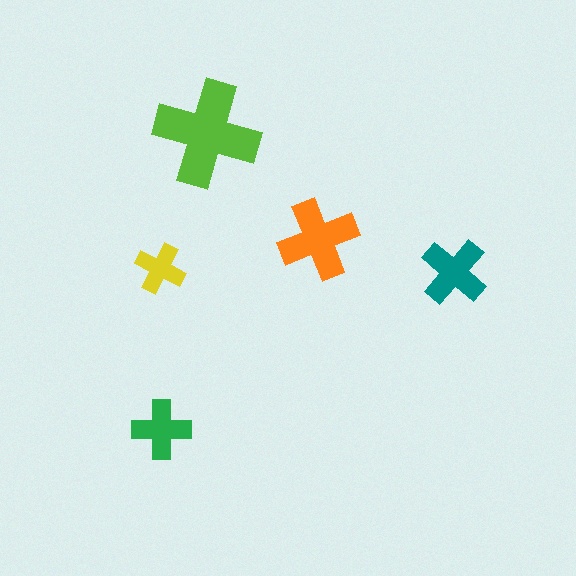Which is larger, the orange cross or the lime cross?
The lime one.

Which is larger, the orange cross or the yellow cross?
The orange one.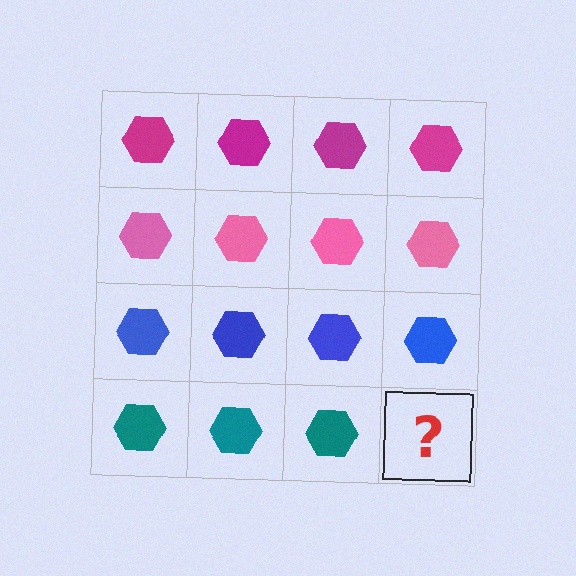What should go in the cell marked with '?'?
The missing cell should contain a teal hexagon.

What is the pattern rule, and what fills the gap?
The rule is that each row has a consistent color. The gap should be filled with a teal hexagon.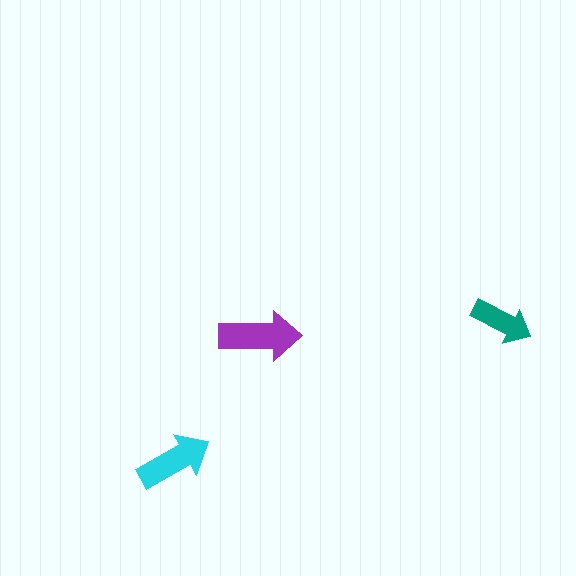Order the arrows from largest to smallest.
the purple one, the cyan one, the teal one.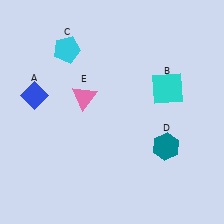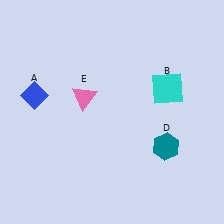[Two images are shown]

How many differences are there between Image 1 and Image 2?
There is 1 difference between the two images.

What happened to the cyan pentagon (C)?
The cyan pentagon (C) was removed in Image 2. It was in the top-left area of Image 1.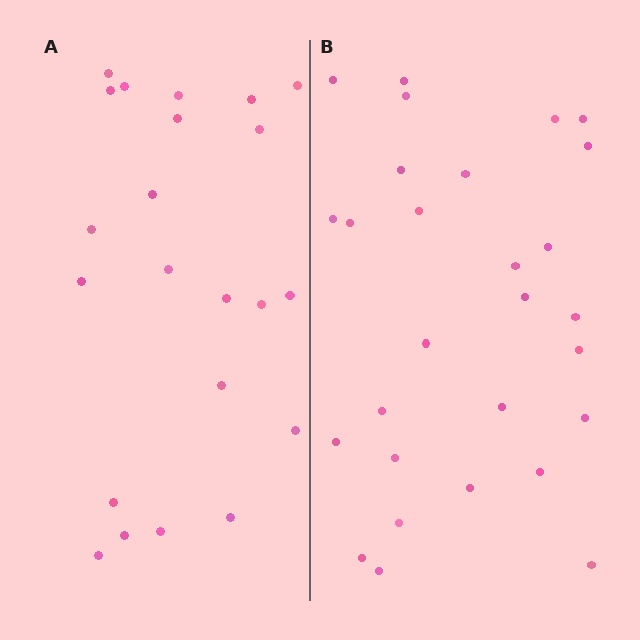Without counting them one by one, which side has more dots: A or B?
Region B (the right region) has more dots.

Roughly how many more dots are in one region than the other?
Region B has about 6 more dots than region A.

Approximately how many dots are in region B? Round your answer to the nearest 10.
About 30 dots. (The exact count is 28, which rounds to 30.)